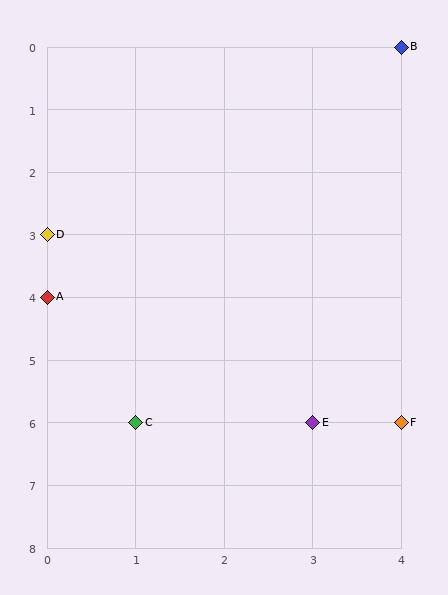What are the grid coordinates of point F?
Point F is at grid coordinates (4, 6).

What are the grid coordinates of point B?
Point B is at grid coordinates (4, 0).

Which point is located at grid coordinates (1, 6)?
Point C is at (1, 6).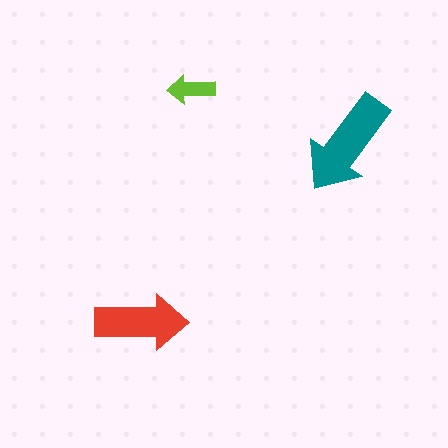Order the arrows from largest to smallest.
the teal one, the red one, the lime one.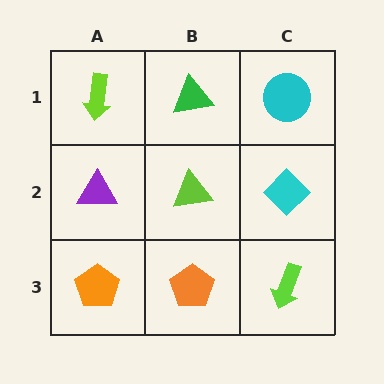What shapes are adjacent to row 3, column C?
A cyan diamond (row 2, column C), an orange pentagon (row 3, column B).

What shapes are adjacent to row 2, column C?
A cyan circle (row 1, column C), a lime arrow (row 3, column C), a lime triangle (row 2, column B).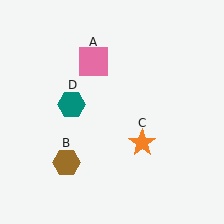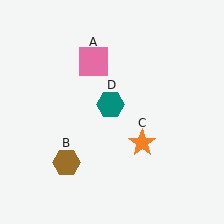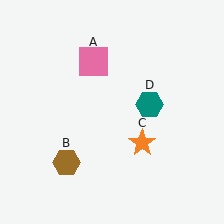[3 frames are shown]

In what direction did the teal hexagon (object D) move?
The teal hexagon (object D) moved right.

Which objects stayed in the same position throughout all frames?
Pink square (object A) and brown hexagon (object B) and orange star (object C) remained stationary.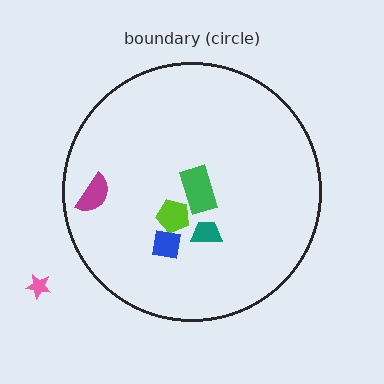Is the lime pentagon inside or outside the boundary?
Inside.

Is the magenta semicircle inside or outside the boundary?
Inside.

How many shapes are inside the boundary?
5 inside, 1 outside.